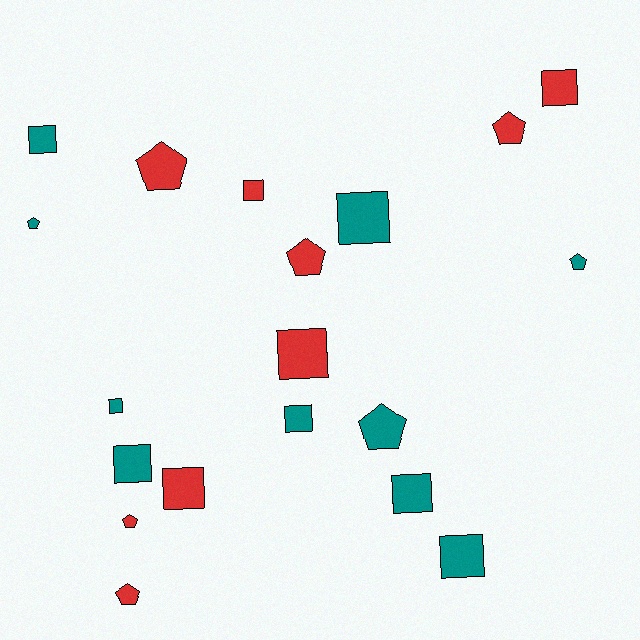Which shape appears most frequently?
Square, with 11 objects.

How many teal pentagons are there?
There are 3 teal pentagons.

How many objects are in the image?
There are 19 objects.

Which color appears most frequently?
Teal, with 10 objects.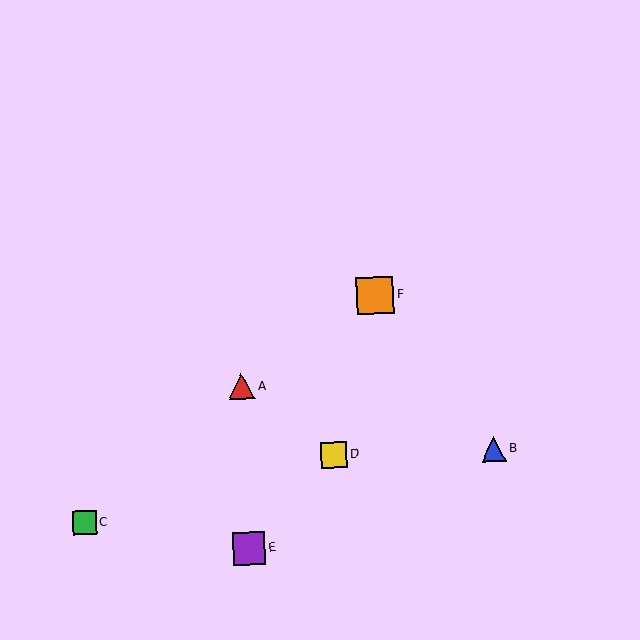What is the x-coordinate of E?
Object E is at x≈249.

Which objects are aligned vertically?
Objects A, E are aligned vertically.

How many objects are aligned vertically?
2 objects (A, E) are aligned vertically.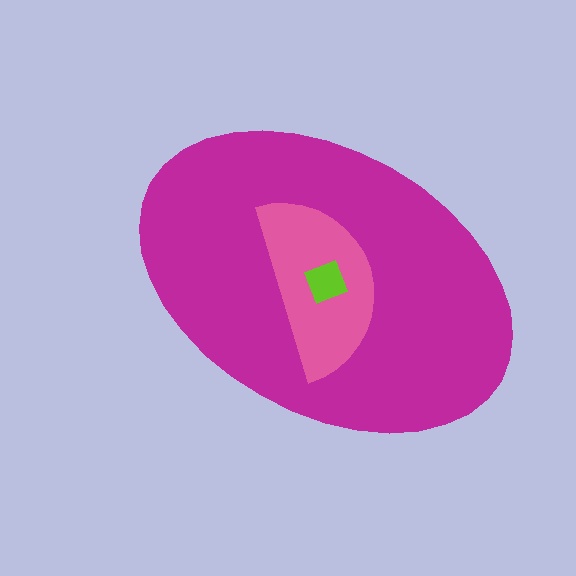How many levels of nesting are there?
3.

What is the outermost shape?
The magenta ellipse.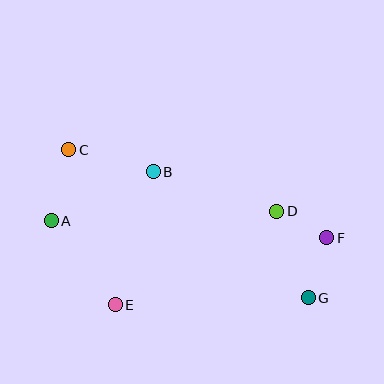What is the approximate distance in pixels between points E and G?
The distance between E and G is approximately 193 pixels.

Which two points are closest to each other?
Points D and F are closest to each other.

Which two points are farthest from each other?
Points C and G are farthest from each other.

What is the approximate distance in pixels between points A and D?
The distance between A and D is approximately 225 pixels.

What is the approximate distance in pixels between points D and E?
The distance between D and E is approximately 186 pixels.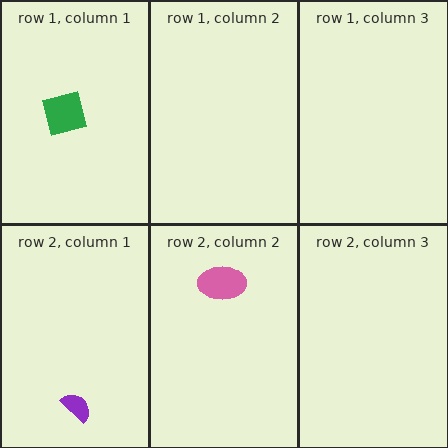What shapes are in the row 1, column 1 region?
The green square.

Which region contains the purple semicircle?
The row 2, column 1 region.